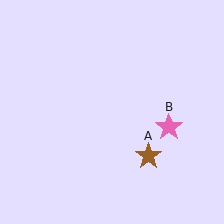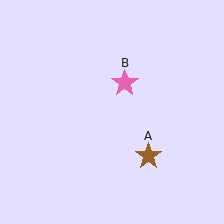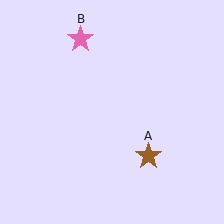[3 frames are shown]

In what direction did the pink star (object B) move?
The pink star (object B) moved up and to the left.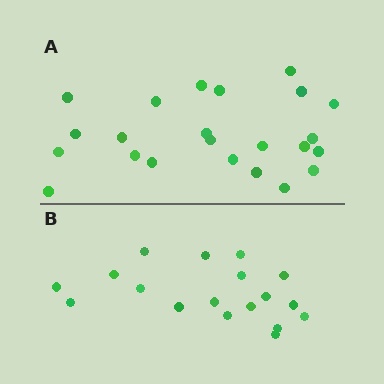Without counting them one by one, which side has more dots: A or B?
Region A (the top region) has more dots.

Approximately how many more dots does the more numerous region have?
Region A has about 5 more dots than region B.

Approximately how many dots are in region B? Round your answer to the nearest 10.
About 20 dots. (The exact count is 18, which rounds to 20.)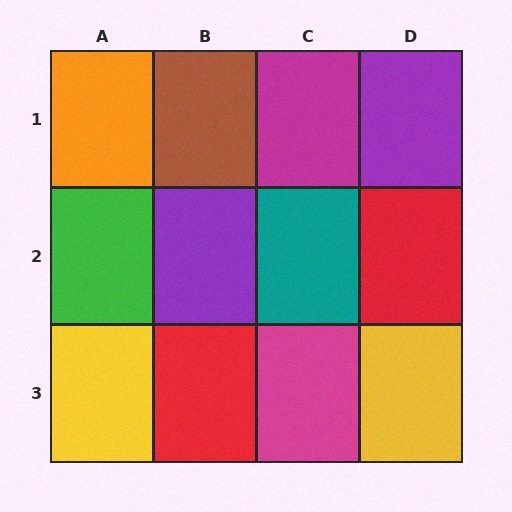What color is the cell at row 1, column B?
Brown.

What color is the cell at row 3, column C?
Magenta.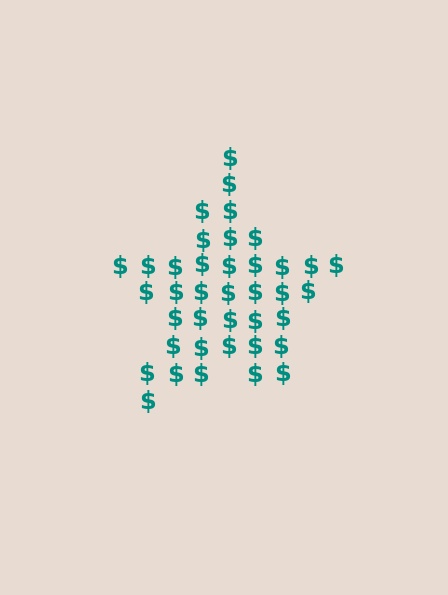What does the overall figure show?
The overall figure shows a star.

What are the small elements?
The small elements are dollar signs.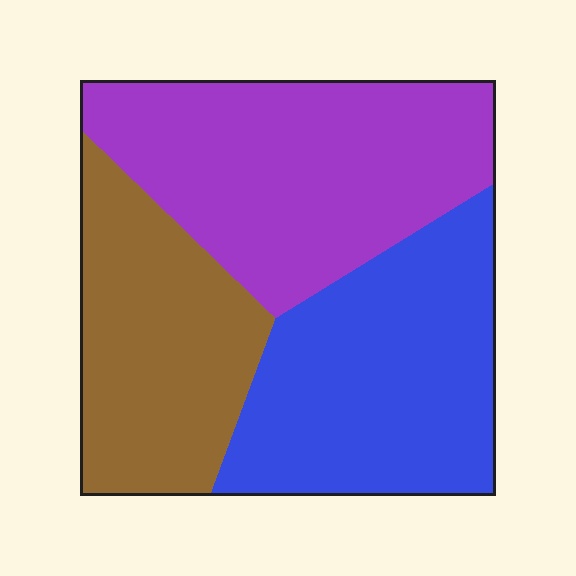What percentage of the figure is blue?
Blue covers 35% of the figure.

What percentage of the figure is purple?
Purple covers about 40% of the figure.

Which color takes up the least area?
Brown, at roughly 25%.